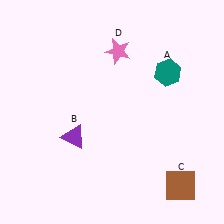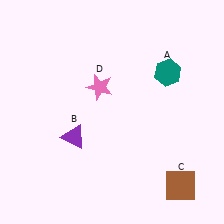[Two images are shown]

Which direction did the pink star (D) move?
The pink star (D) moved down.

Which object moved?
The pink star (D) moved down.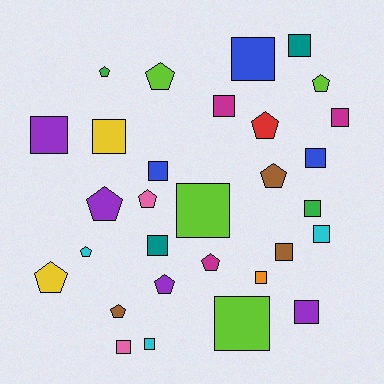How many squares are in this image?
There are 18 squares.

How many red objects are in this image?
There is 1 red object.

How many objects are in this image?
There are 30 objects.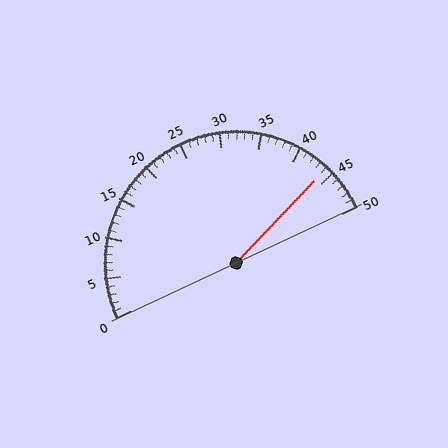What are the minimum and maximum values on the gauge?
The gauge ranges from 0 to 50.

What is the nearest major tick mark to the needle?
The nearest major tick mark is 45.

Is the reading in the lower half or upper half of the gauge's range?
The reading is in the upper half of the range (0 to 50).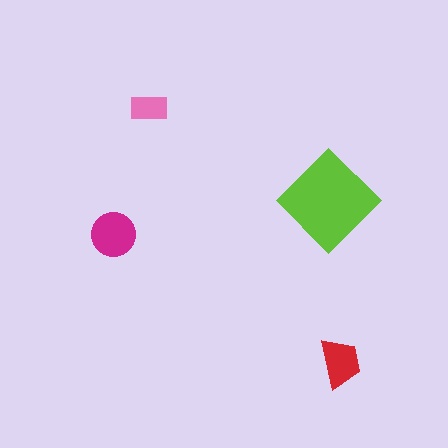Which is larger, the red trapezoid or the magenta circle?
The magenta circle.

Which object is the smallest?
The pink rectangle.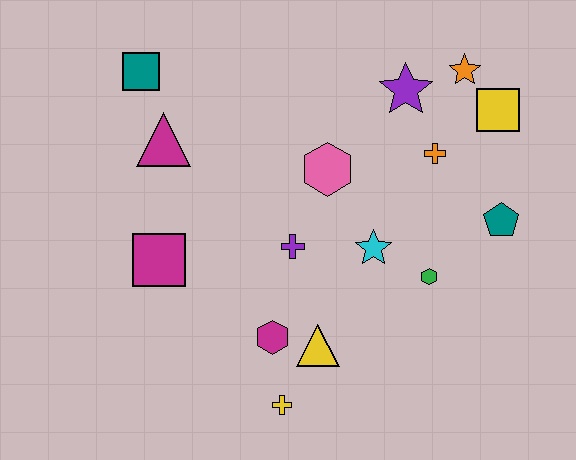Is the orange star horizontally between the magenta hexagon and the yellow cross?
No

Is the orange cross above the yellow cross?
Yes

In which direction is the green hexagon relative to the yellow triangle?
The green hexagon is to the right of the yellow triangle.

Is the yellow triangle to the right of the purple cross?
Yes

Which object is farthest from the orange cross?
The teal square is farthest from the orange cross.